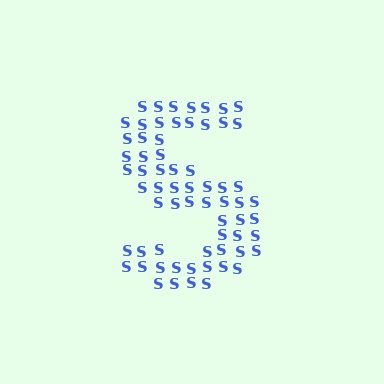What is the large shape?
The large shape is the letter S.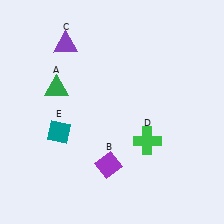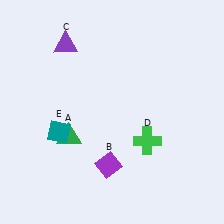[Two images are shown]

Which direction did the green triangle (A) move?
The green triangle (A) moved down.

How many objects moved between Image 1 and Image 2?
1 object moved between the two images.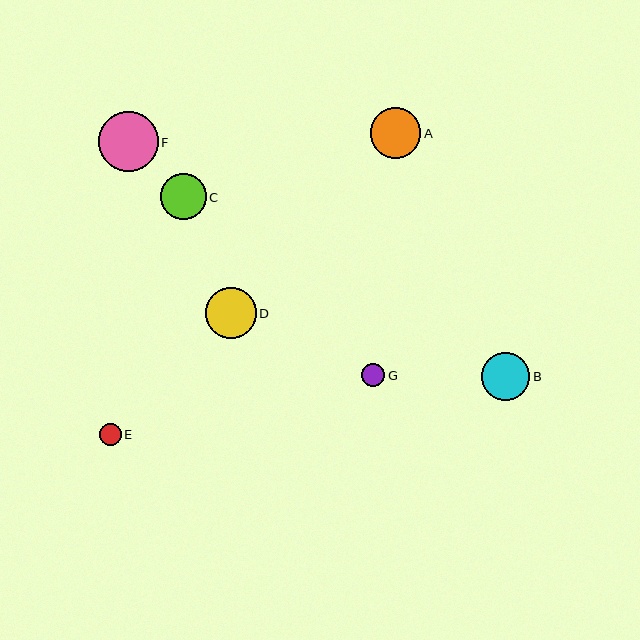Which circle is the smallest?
Circle E is the smallest with a size of approximately 22 pixels.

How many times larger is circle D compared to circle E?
Circle D is approximately 2.3 times the size of circle E.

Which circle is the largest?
Circle F is the largest with a size of approximately 60 pixels.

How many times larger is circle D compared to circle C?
Circle D is approximately 1.1 times the size of circle C.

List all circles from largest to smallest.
From largest to smallest: F, D, A, B, C, G, E.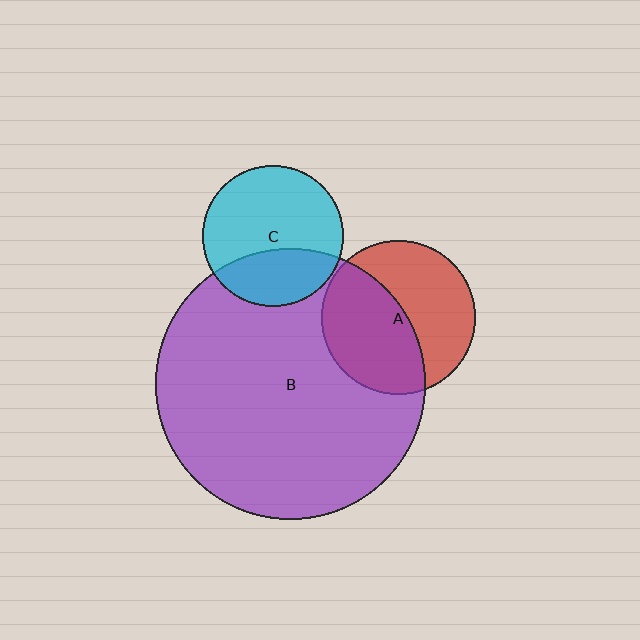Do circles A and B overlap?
Yes.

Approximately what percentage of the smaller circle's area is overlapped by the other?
Approximately 50%.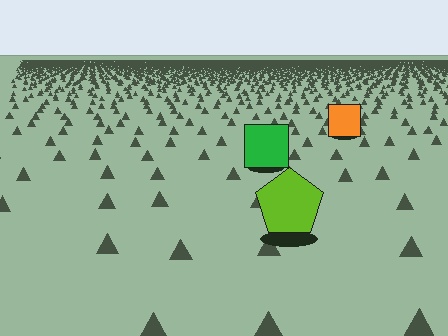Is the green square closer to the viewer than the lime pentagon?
No. The lime pentagon is closer — you can tell from the texture gradient: the ground texture is coarser near it.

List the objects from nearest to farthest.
From nearest to farthest: the lime pentagon, the green square, the orange square.